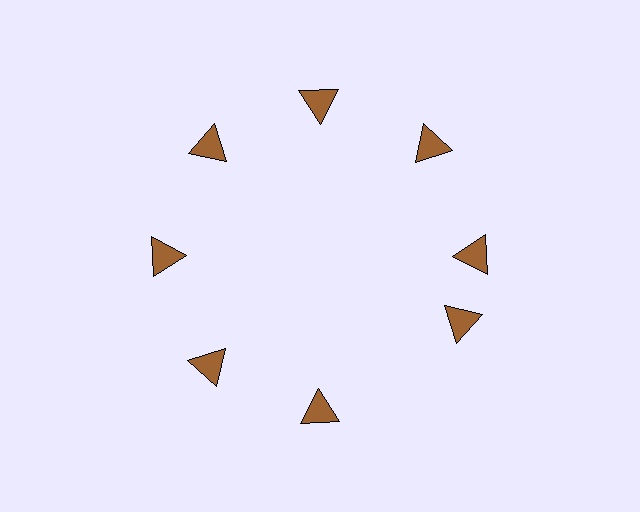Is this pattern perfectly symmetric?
No. The 8 brown triangles are arranged in a ring, but one element near the 4 o'clock position is rotated out of alignment along the ring, breaking the 8-fold rotational symmetry.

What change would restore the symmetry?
The symmetry would be restored by rotating it back into even spacing with its neighbors so that all 8 triangles sit at equal angles and equal distance from the center.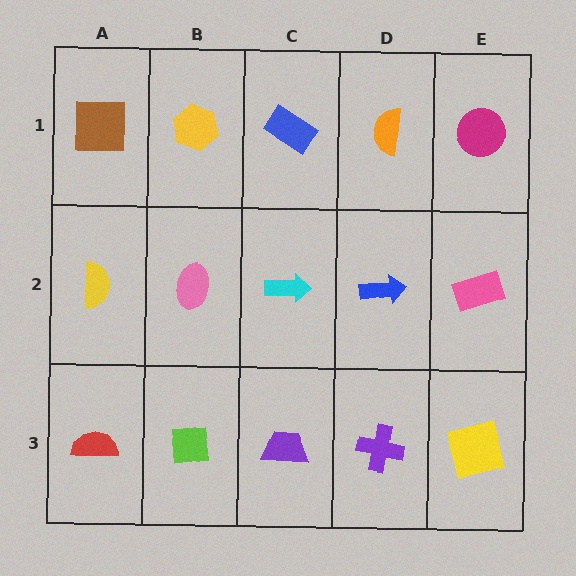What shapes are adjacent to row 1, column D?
A blue arrow (row 2, column D), a blue rectangle (row 1, column C), a magenta circle (row 1, column E).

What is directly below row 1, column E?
A pink rectangle.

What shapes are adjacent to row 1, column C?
A cyan arrow (row 2, column C), a yellow hexagon (row 1, column B), an orange semicircle (row 1, column D).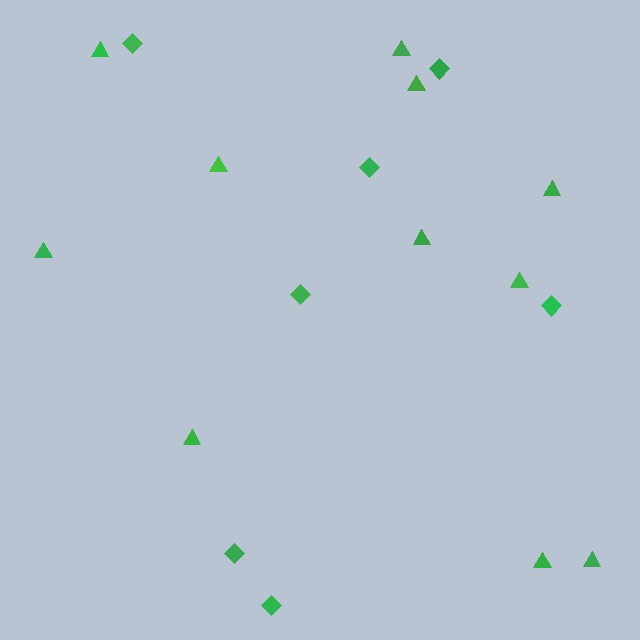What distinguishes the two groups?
There are 2 groups: one group of diamonds (7) and one group of triangles (11).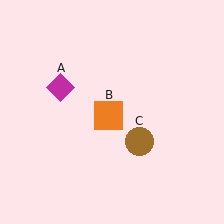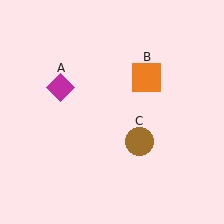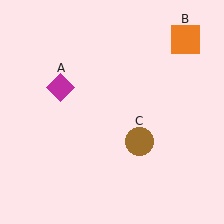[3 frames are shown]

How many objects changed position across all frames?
1 object changed position: orange square (object B).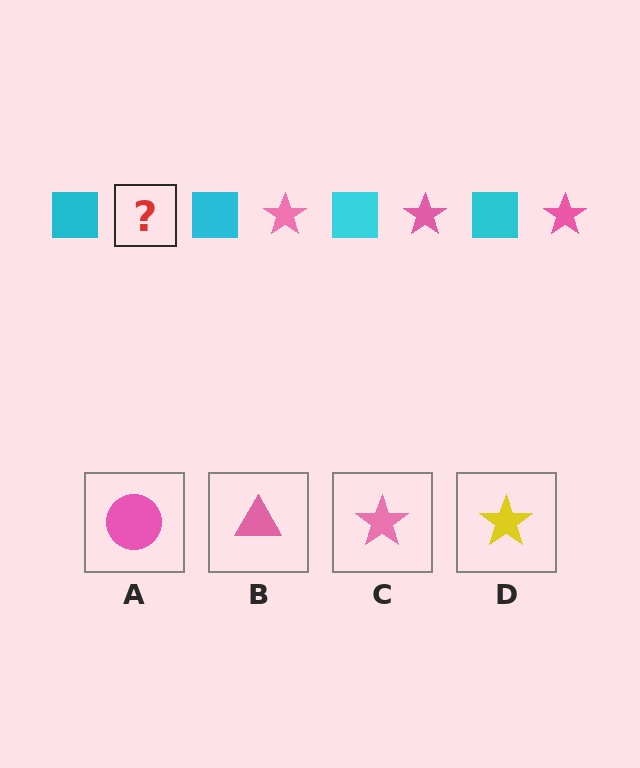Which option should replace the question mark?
Option C.